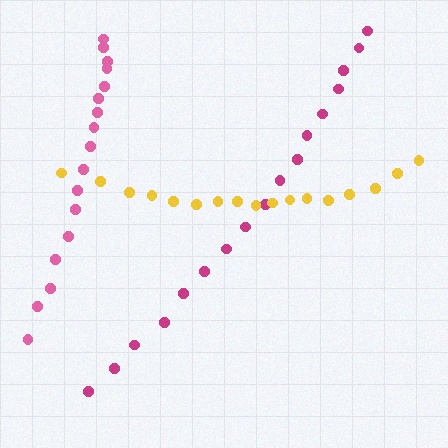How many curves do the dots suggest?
There are 3 distinct paths.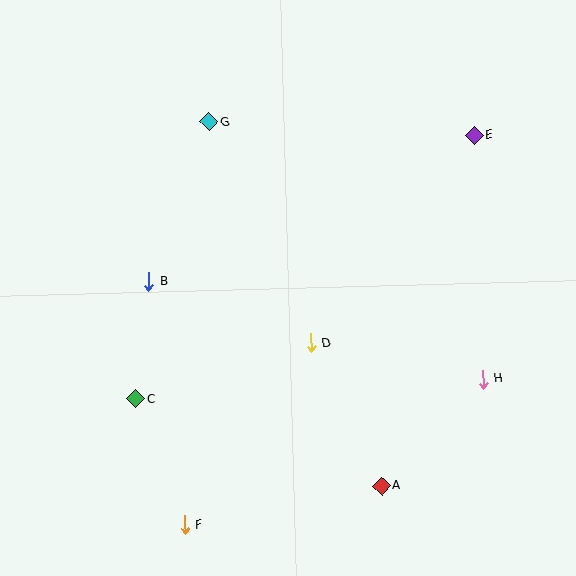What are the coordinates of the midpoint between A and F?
The midpoint between A and F is at (283, 505).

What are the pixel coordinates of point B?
Point B is at (149, 282).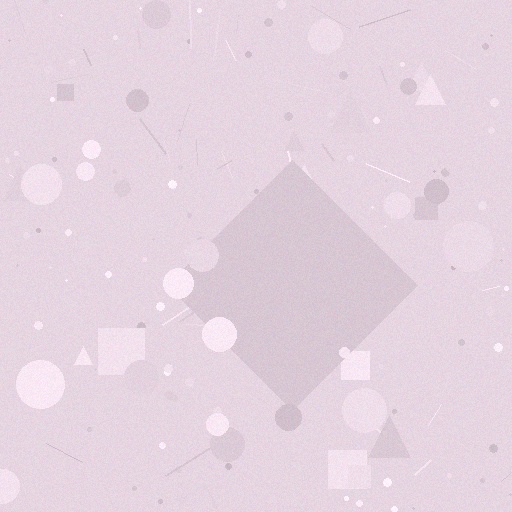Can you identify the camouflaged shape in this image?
The camouflaged shape is a diamond.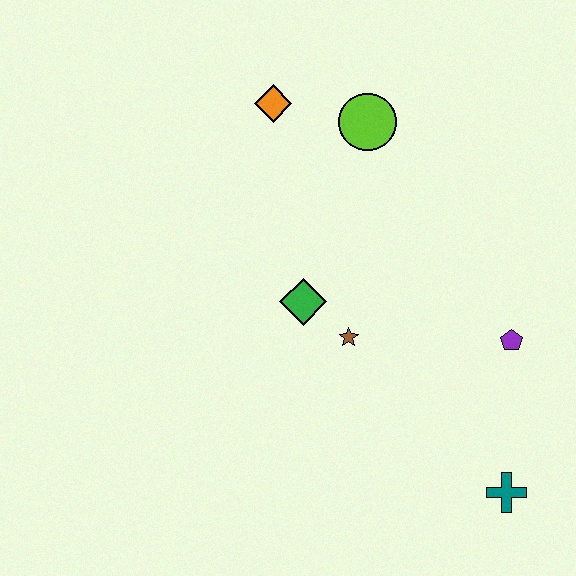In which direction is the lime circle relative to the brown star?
The lime circle is above the brown star.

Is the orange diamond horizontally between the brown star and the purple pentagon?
No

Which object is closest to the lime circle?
The orange diamond is closest to the lime circle.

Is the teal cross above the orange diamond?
No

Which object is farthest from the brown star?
The orange diamond is farthest from the brown star.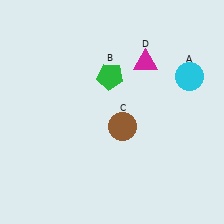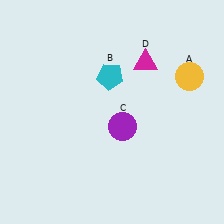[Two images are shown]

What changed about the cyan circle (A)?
In Image 1, A is cyan. In Image 2, it changed to yellow.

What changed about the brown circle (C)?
In Image 1, C is brown. In Image 2, it changed to purple.